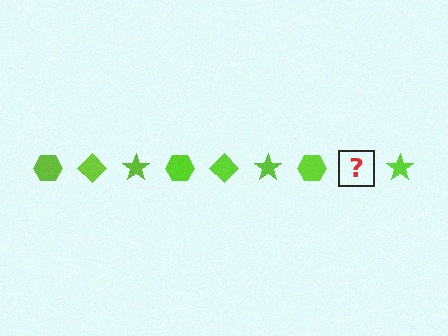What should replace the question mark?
The question mark should be replaced with a lime diamond.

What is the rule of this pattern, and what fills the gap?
The rule is that the pattern cycles through hexagon, diamond, star shapes in lime. The gap should be filled with a lime diamond.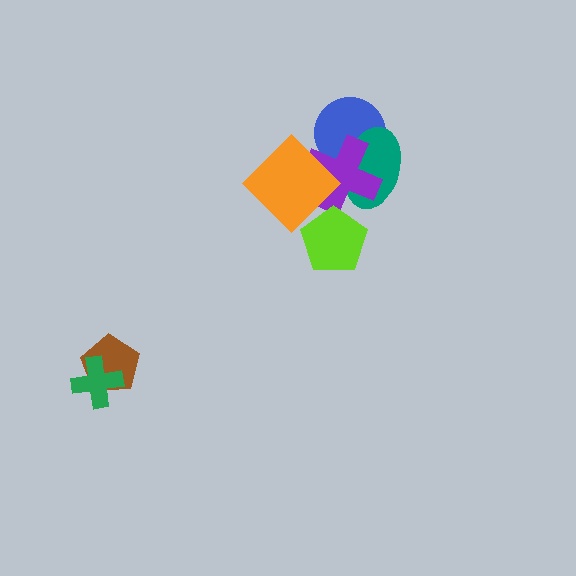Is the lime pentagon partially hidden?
No, no other shape covers it.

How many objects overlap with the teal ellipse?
2 objects overlap with the teal ellipse.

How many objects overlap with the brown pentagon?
1 object overlaps with the brown pentagon.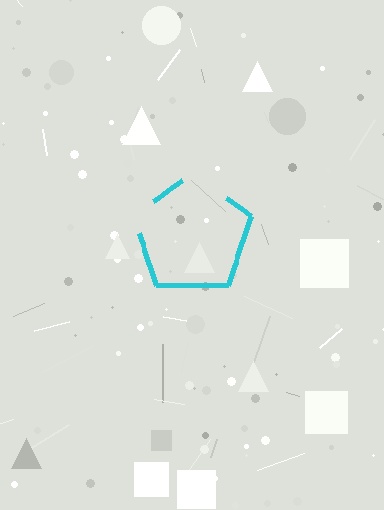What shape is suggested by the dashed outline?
The dashed outline suggests a pentagon.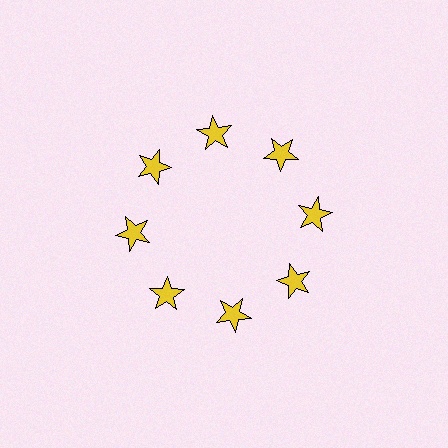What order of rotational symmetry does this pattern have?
This pattern has 8-fold rotational symmetry.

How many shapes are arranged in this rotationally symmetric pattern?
There are 8 shapes, arranged in 8 groups of 1.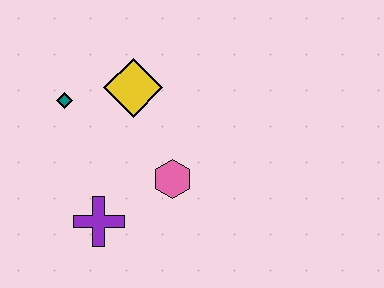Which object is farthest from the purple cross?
The yellow diamond is farthest from the purple cross.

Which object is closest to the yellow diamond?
The teal diamond is closest to the yellow diamond.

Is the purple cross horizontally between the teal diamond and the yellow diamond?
Yes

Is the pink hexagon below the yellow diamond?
Yes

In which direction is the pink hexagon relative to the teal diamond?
The pink hexagon is to the right of the teal diamond.